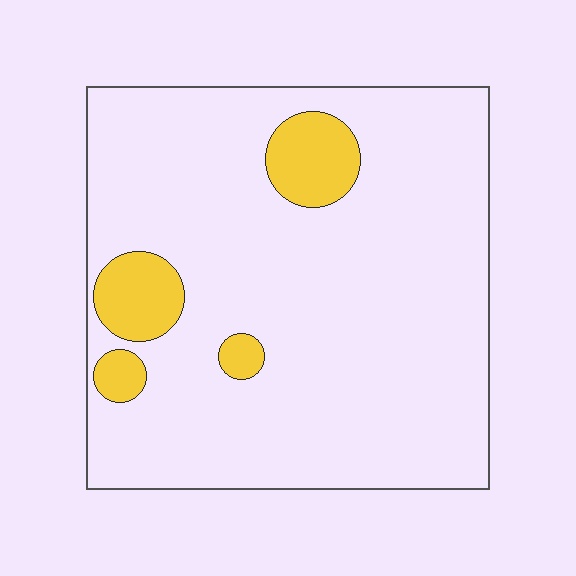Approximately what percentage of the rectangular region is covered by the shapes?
Approximately 10%.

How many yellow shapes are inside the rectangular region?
4.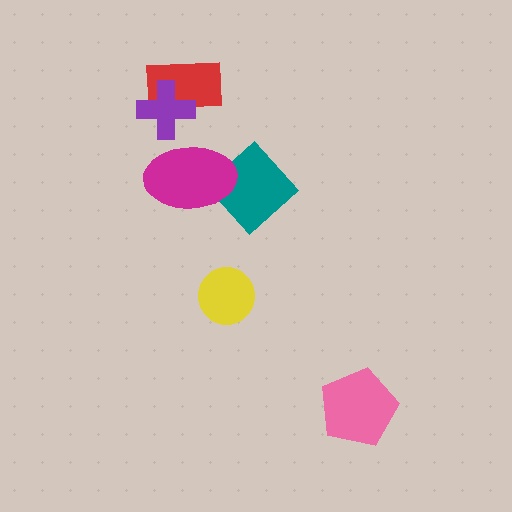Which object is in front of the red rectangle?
The purple cross is in front of the red rectangle.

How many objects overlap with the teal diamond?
1 object overlaps with the teal diamond.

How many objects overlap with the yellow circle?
0 objects overlap with the yellow circle.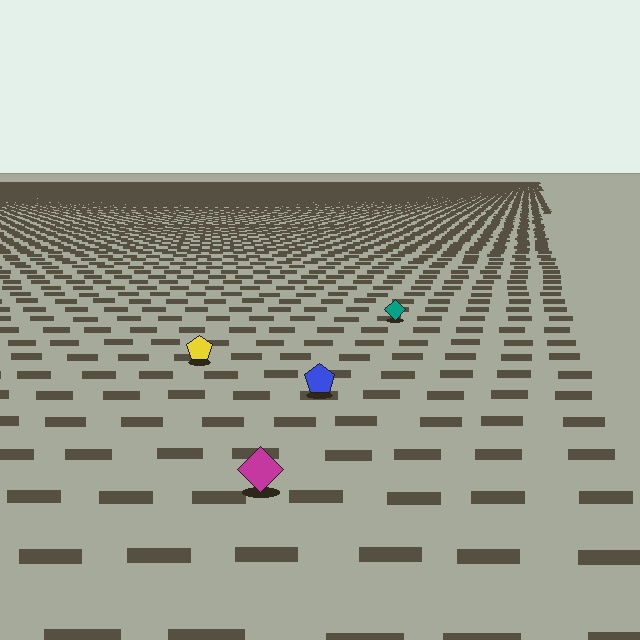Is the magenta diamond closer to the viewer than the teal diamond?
Yes. The magenta diamond is closer — you can tell from the texture gradient: the ground texture is coarser near it.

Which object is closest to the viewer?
The magenta diamond is closest. The texture marks near it are larger and more spread out.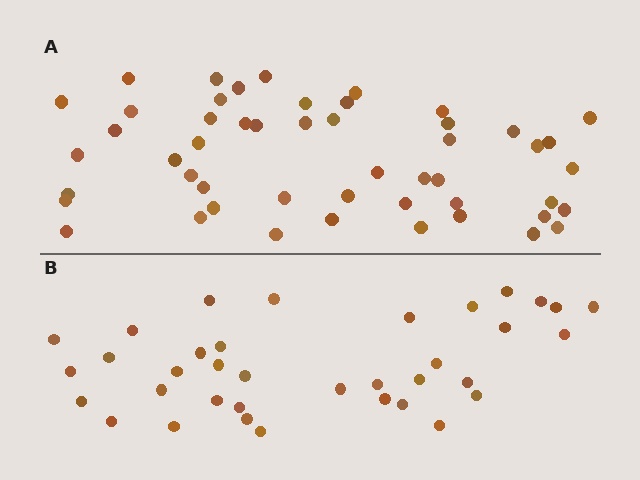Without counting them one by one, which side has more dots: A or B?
Region A (the top region) has more dots.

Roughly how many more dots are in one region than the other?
Region A has approximately 15 more dots than region B.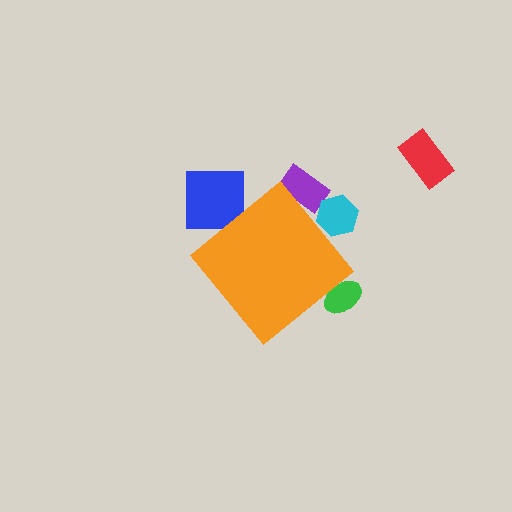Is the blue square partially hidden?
Yes, the blue square is partially hidden behind the orange diamond.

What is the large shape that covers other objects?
An orange diamond.